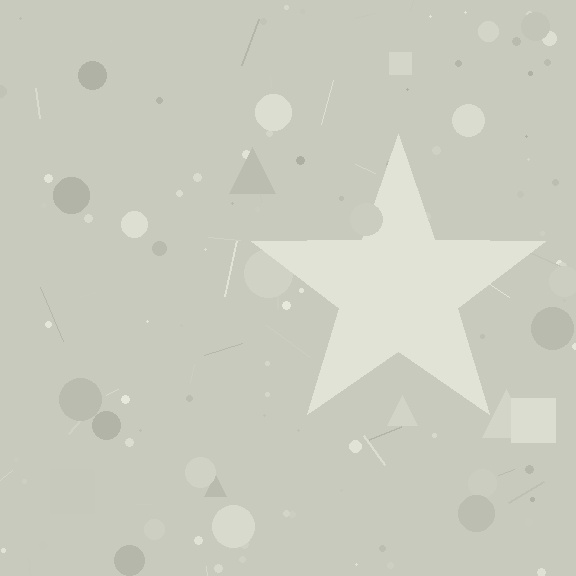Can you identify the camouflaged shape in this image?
The camouflaged shape is a star.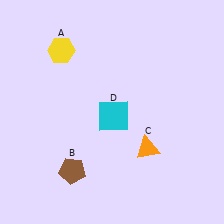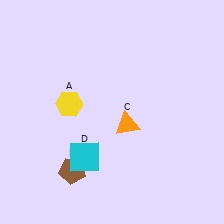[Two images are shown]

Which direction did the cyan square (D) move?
The cyan square (D) moved down.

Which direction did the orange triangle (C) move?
The orange triangle (C) moved up.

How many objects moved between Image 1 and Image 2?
3 objects moved between the two images.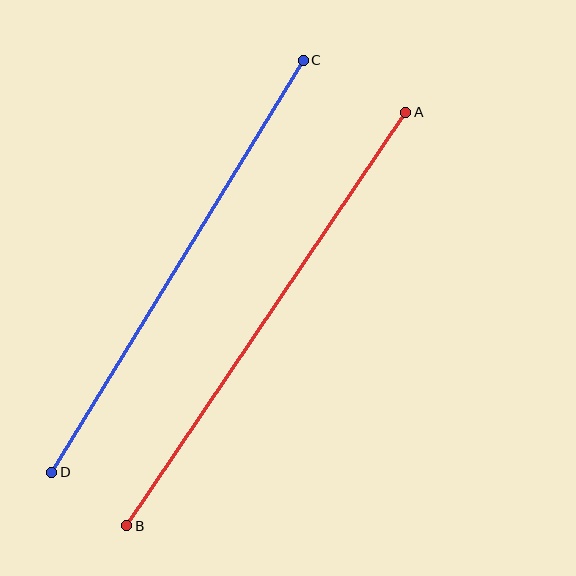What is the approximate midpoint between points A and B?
The midpoint is at approximately (266, 319) pixels.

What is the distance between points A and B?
The distance is approximately 499 pixels.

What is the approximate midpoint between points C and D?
The midpoint is at approximately (178, 266) pixels.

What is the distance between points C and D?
The distance is approximately 483 pixels.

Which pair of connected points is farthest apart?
Points A and B are farthest apart.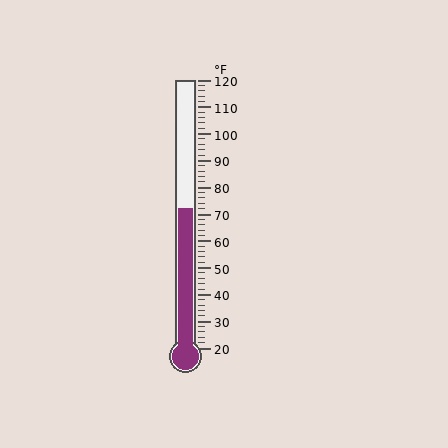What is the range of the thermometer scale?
The thermometer scale ranges from 20°F to 120°F.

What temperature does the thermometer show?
The thermometer shows approximately 72°F.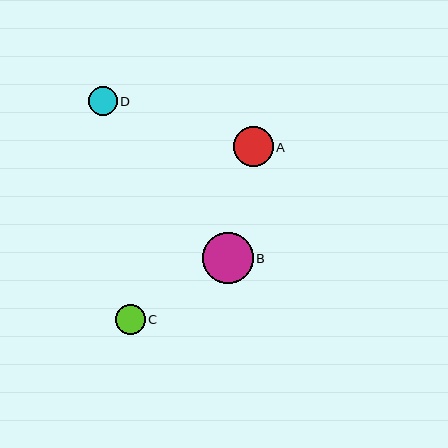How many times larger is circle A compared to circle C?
Circle A is approximately 1.3 times the size of circle C.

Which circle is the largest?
Circle B is the largest with a size of approximately 51 pixels.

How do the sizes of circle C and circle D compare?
Circle C and circle D are approximately the same size.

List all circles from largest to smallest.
From largest to smallest: B, A, C, D.